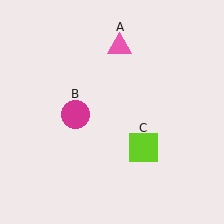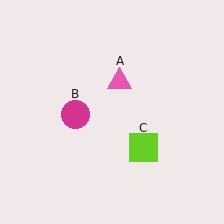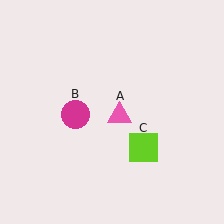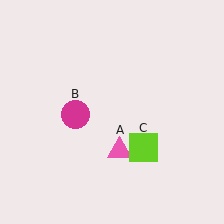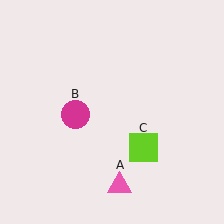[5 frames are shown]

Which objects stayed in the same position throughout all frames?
Magenta circle (object B) and lime square (object C) remained stationary.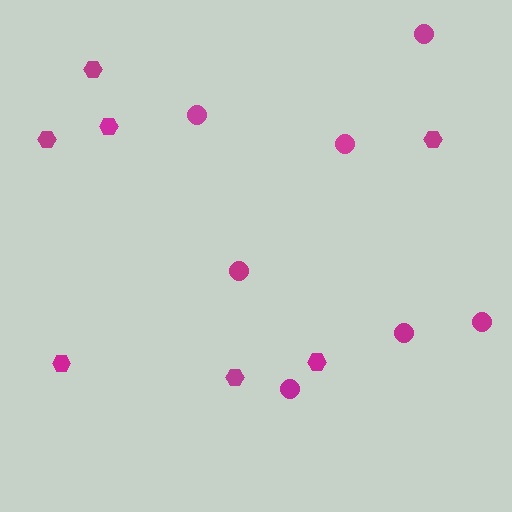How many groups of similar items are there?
There are 2 groups: one group of circles (7) and one group of hexagons (7).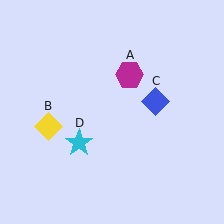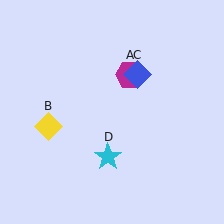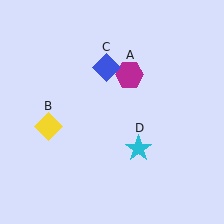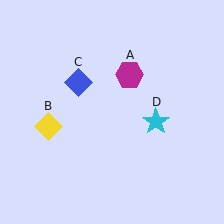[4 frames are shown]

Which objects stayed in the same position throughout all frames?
Magenta hexagon (object A) and yellow diamond (object B) remained stationary.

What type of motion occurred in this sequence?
The blue diamond (object C), cyan star (object D) rotated counterclockwise around the center of the scene.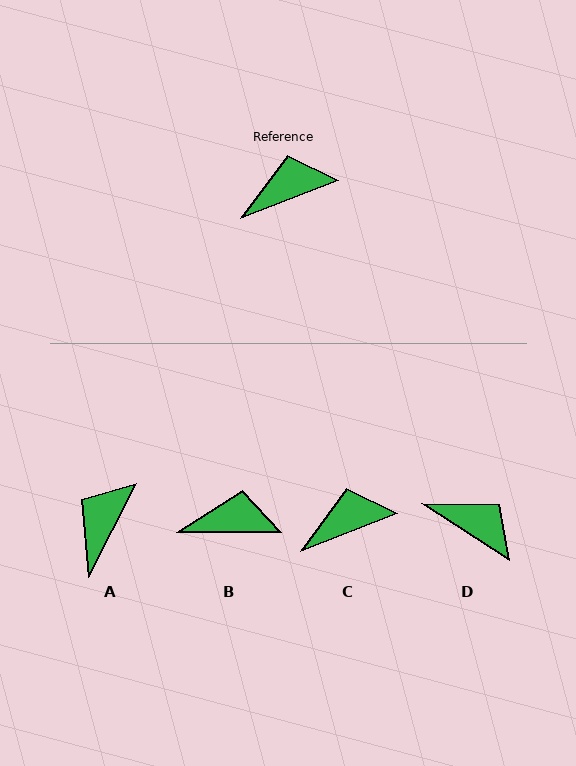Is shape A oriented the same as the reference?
No, it is off by about 42 degrees.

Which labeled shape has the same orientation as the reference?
C.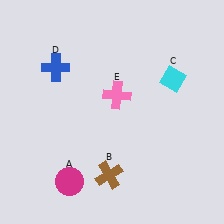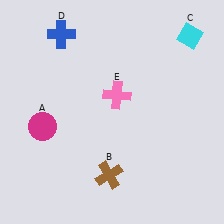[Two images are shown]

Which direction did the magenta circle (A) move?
The magenta circle (A) moved up.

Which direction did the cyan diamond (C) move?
The cyan diamond (C) moved up.